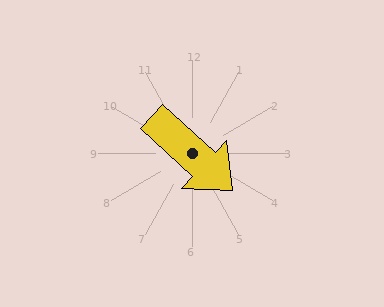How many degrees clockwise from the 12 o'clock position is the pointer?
Approximately 133 degrees.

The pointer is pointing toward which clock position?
Roughly 4 o'clock.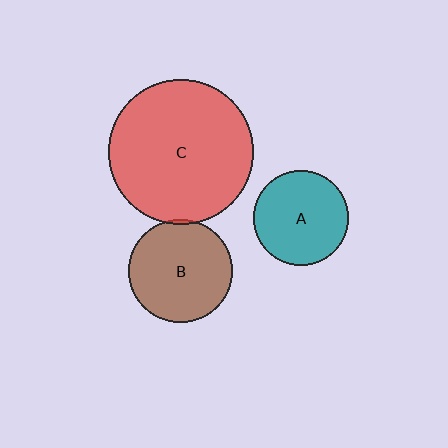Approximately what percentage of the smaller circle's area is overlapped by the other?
Approximately 5%.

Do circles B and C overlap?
Yes.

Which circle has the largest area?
Circle C (red).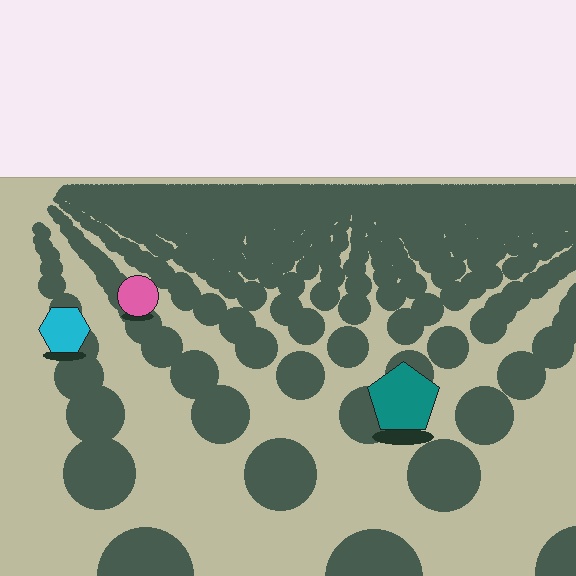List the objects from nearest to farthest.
From nearest to farthest: the teal pentagon, the cyan hexagon, the pink circle.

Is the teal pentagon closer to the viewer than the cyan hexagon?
Yes. The teal pentagon is closer — you can tell from the texture gradient: the ground texture is coarser near it.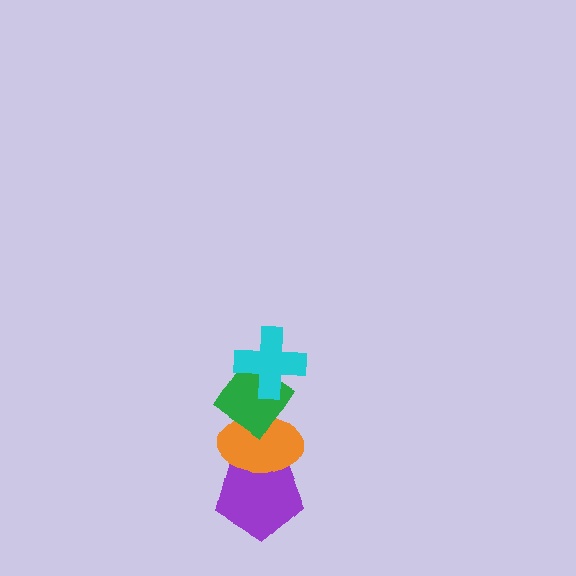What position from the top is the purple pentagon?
The purple pentagon is 4th from the top.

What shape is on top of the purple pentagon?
The orange ellipse is on top of the purple pentagon.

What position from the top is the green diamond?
The green diamond is 2nd from the top.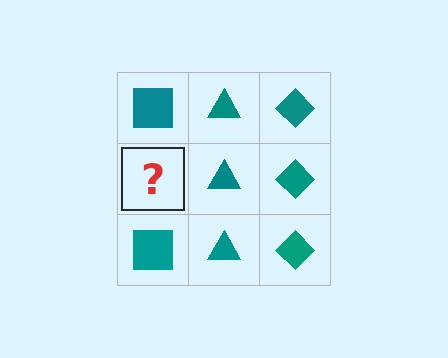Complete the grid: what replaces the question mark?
The question mark should be replaced with a teal square.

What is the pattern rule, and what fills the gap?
The rule is that each column has a consistent shape. The gap should be filled with a teal square.